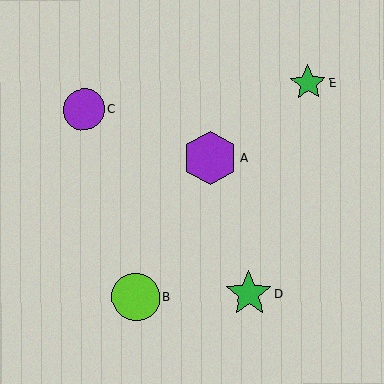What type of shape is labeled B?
Shape B is a lime circle.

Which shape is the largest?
The purple hexagon (labeled A) is the largest.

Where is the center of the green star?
The center of the green star is at (249, 293).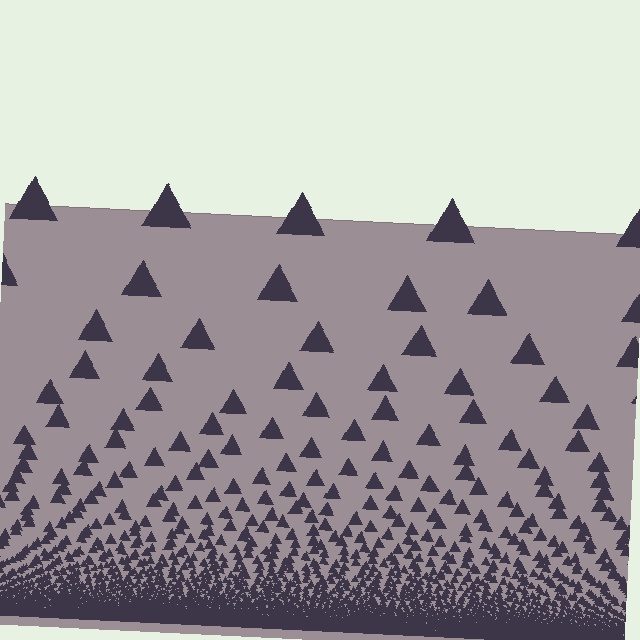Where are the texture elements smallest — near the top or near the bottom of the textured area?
Near the bottom.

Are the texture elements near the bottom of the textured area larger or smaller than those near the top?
Smaller. The gradient is inverted — elements near the bottom are smaller and denser.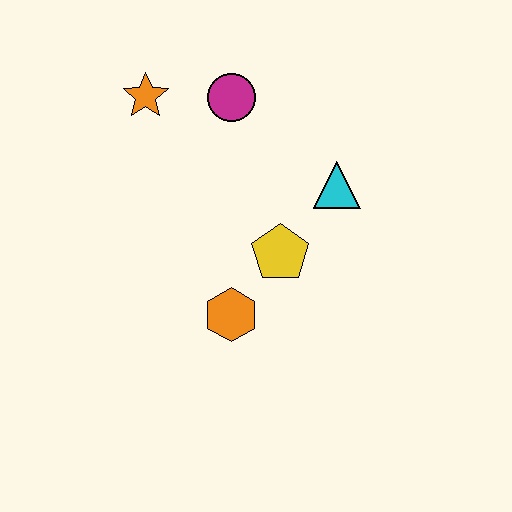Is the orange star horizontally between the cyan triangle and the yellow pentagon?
No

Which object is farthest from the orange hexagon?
The orange star is farthest from the orange hexagon.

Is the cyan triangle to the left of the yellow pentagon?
No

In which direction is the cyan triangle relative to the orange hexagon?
The cyan triangle is above the orange hexagon.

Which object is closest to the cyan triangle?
The yellow pentagon is closest to the cyan triangle.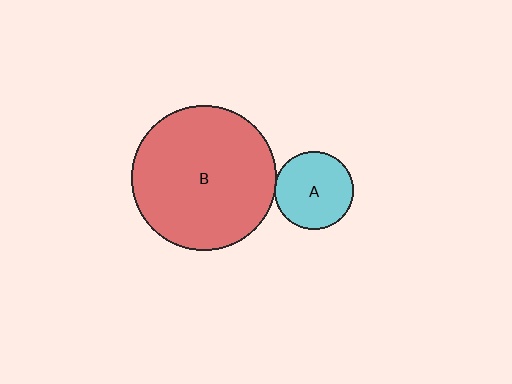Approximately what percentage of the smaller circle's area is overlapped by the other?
Approximately 5%.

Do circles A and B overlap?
Yes.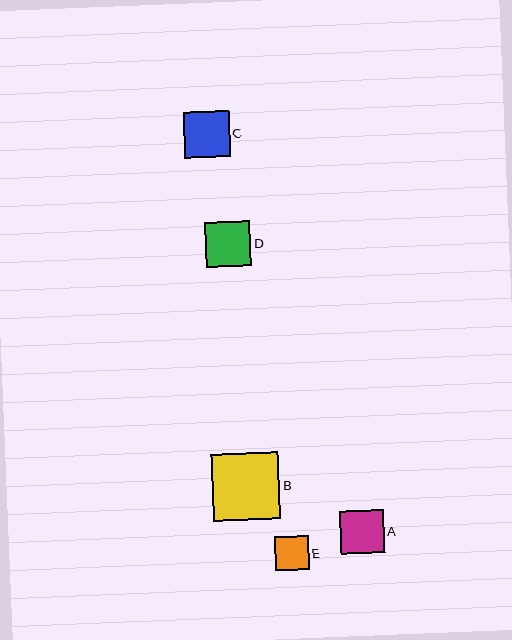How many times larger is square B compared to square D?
Square B is approximately 1.5 times the size of square D.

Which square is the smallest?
Square E is the smallest with a size of approximately 34 pixels.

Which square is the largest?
Square B is the largest with a size of approximately 67 pixels.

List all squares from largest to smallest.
From largest to smallest: B, C, D, A, E.